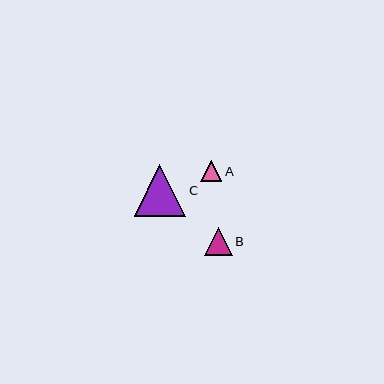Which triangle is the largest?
Triangle C is the largest with a size of approximately 51 pixels.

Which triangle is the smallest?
Triangle A is the smallest with a size of approximately 22 pixels.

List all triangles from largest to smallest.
From largest to smallest: C, B, A.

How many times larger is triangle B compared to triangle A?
Triangle B is approximately 1.3 times the size of triangle A.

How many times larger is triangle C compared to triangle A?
Triangle C is approximately 2.4 times the size of triangle A.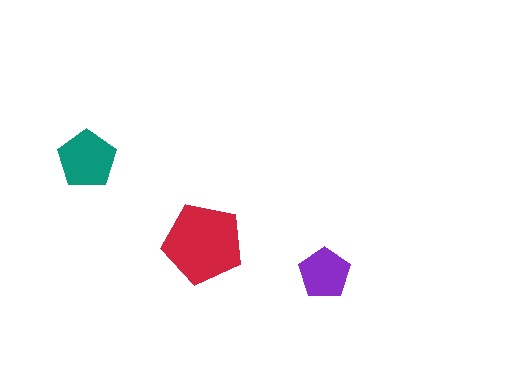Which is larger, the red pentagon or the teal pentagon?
The red one.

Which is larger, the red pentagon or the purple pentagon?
The red one.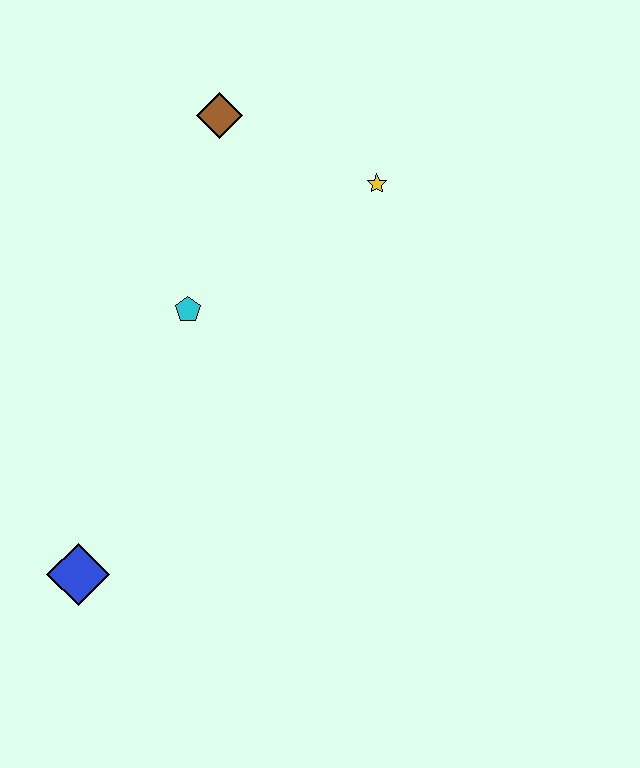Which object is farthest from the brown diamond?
The blue diamond is farthest from the brown diamond.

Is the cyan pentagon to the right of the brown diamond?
No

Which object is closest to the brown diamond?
The yellow star is closest to the brown diamond.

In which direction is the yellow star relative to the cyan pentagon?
The yellow star is to the right of the cyan pentagon.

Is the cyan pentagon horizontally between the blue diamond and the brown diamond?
Yes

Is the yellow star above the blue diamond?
Yes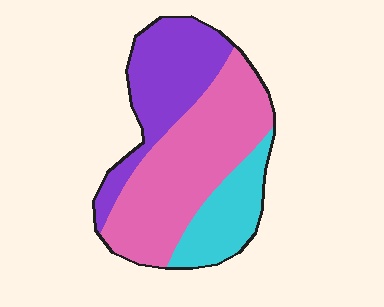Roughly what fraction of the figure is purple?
Purple covers about 30% of the figure.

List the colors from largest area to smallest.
From largest to smallest: pink, purple, cyan.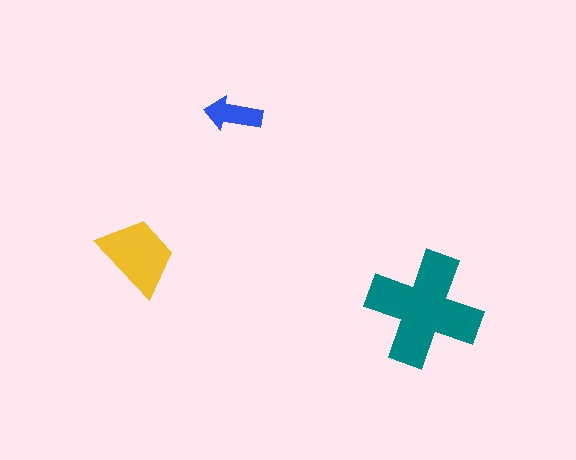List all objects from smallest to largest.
The blue arrow, the yellow trapezoid, the teal cross.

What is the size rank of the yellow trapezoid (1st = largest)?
2nd.